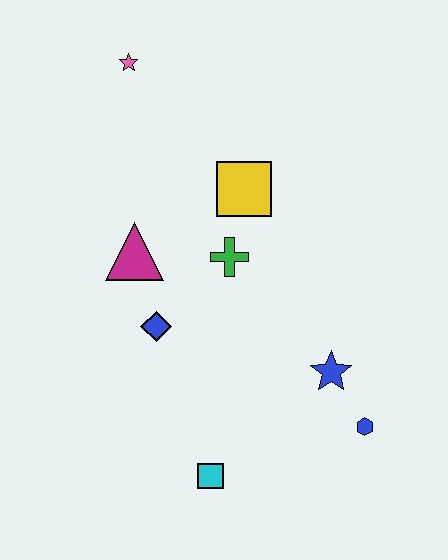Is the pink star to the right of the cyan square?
No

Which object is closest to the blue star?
The blue hexagon is closest to the blue star.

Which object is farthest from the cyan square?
The pink star is farthest from the cyan square.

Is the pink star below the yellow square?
No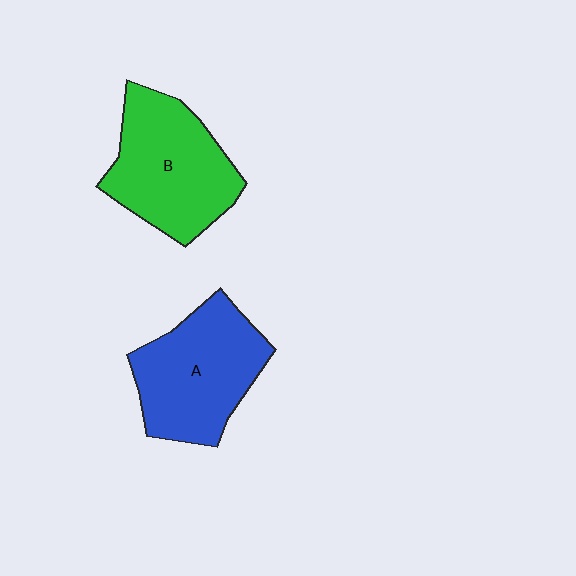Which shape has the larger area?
Shape B (green).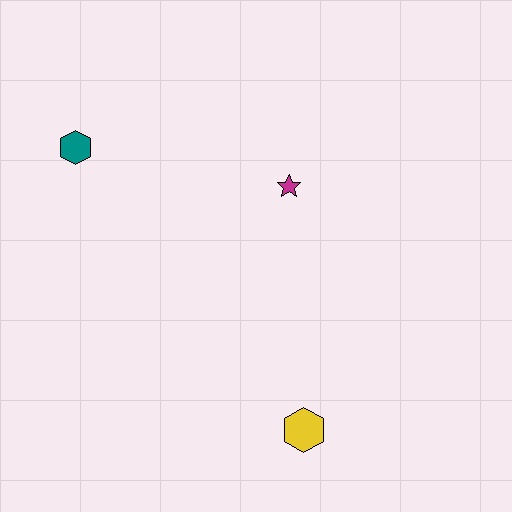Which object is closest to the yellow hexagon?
The magenta star is closest to the yellow hexagon.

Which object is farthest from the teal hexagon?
The yellow hexagon is farthest from the teal hexagon.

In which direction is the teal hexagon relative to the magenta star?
The teal hexagon is to the left of the magenta star.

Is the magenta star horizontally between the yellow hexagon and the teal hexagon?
Yes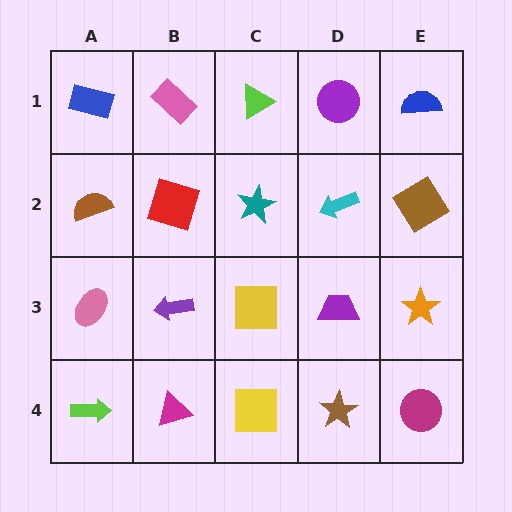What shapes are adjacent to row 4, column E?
An orange star (row 3, column E), a brown star (row 4, column D).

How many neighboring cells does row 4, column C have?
3.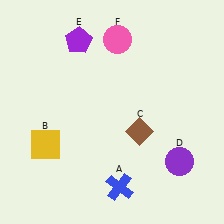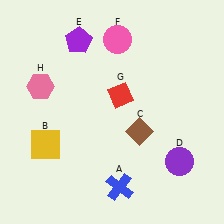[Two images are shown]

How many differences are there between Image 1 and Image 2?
There are 2 differences between the two images.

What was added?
A red diamond (G), a pink hexagon (H) were added in Image 2.